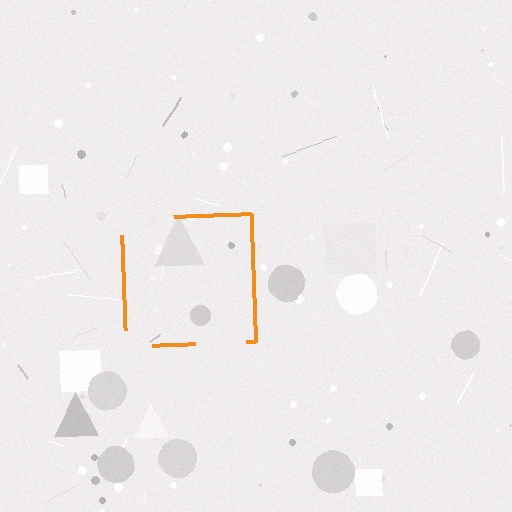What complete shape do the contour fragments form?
The contour fragments form a square.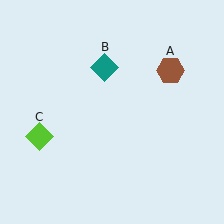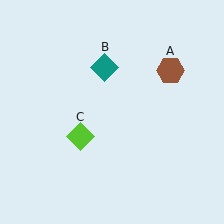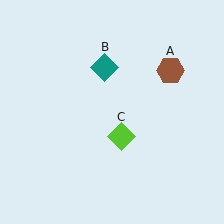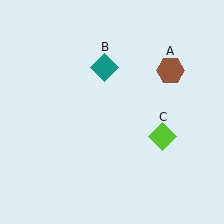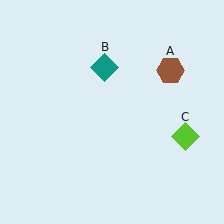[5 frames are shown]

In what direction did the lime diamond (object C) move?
The lime diamond (object C) moved right.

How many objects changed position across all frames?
1 object changed position: lime diamond (object C).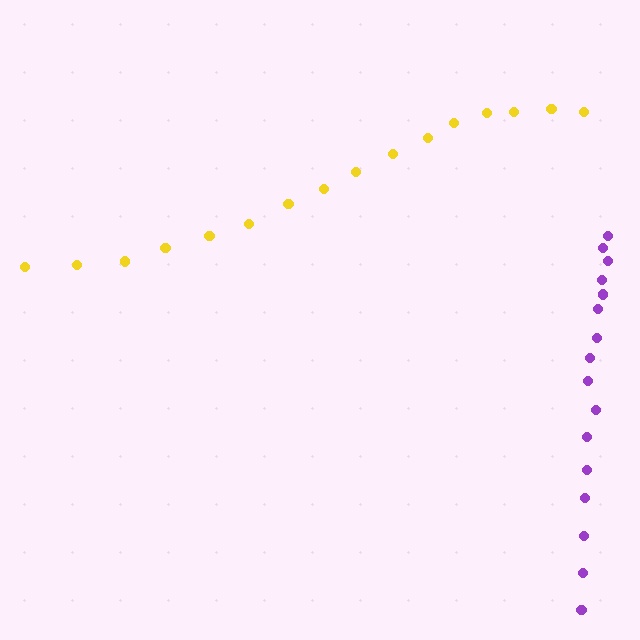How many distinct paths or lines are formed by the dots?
There are 2 distinct paths.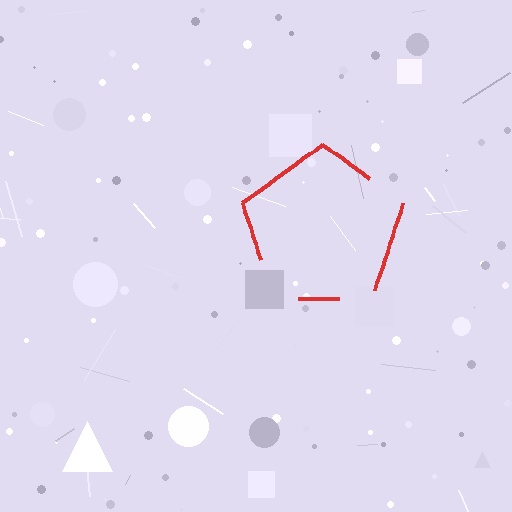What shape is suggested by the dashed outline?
The dashed outline suggests a pentagon.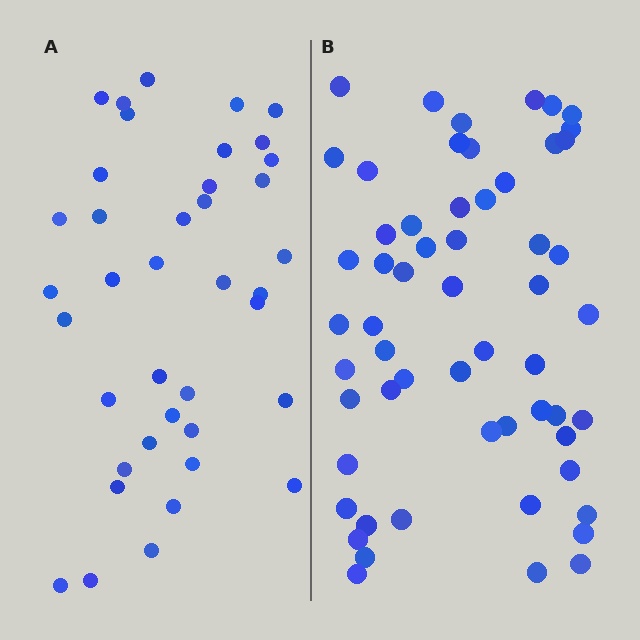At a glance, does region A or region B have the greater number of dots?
Region B (the right region) has more dots.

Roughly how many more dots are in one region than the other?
Region B has approximately 20 more dots than region A.